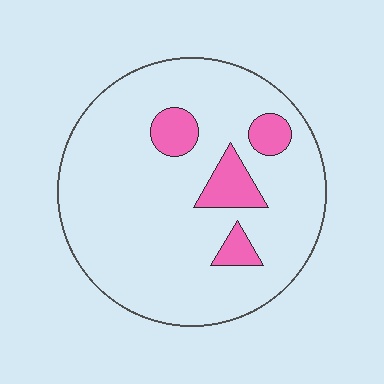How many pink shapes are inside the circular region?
4.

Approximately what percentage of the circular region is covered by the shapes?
Approximately 15%.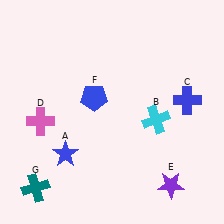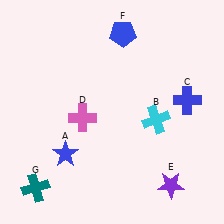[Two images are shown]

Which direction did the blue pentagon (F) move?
The blue pentagon (F) moved up.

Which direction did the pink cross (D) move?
The pink cross (D) moved right.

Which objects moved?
The objects that moved are: the pink cross (D), the blue pentagon (F).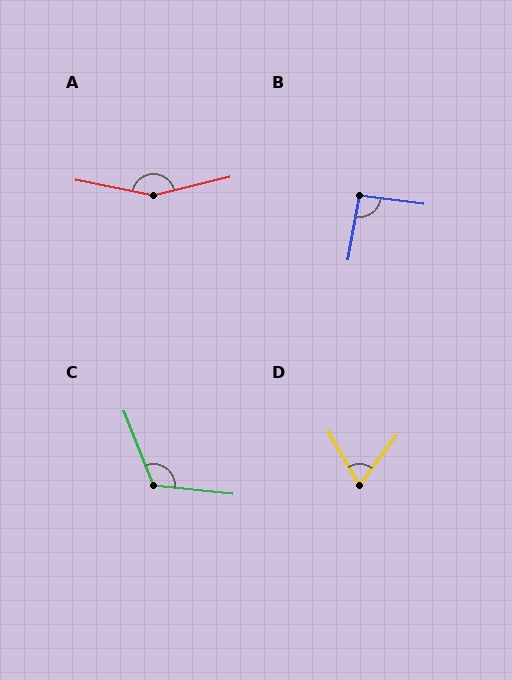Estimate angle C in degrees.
Approximately 118 degrees.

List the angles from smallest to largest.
D (66°), B (93°), C (118°), A (155°).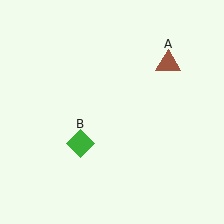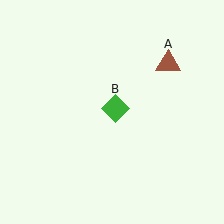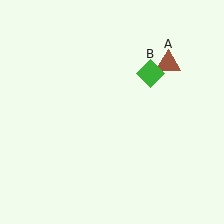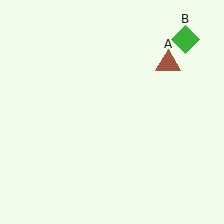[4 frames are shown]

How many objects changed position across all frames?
1 object changed position: green diamond (object B).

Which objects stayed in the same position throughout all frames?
Brown triangle (object A) remained stationary.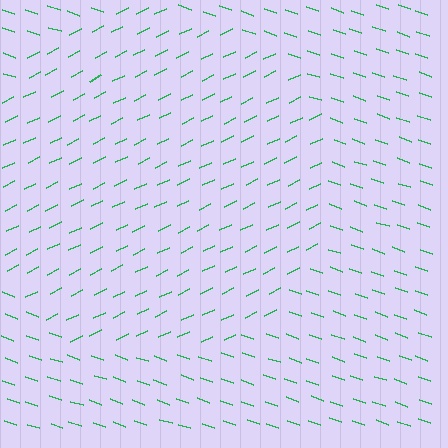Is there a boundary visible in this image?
Yes, there is a texture boundary formed by a change in line orientation.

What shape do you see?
I see a circle.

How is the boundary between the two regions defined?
The boundary is defined purely by a change in line orientation (approximately 45 degrees difference). All lines are the same color and thickness.